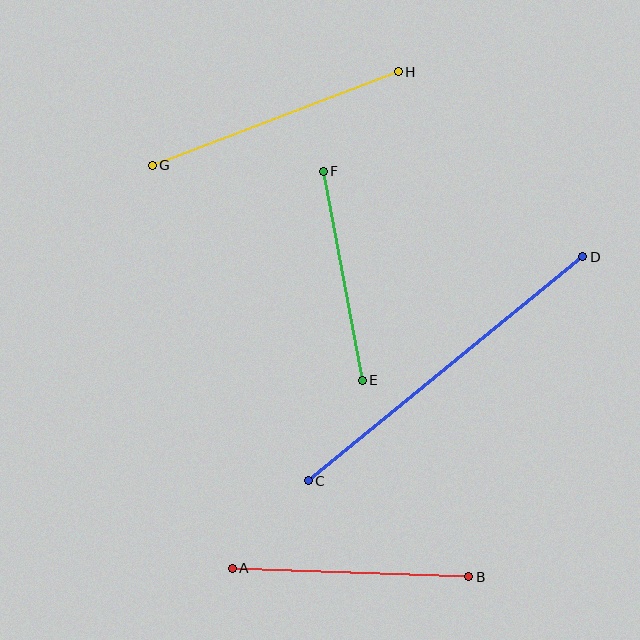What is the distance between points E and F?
The distance is approximately 213 pixels.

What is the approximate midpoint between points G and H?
The midpoint is at approximately (275, 119) pixels.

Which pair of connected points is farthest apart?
Points C and D are farthest apart.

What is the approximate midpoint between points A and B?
The midpoint is at approximately (350, 573) pixels.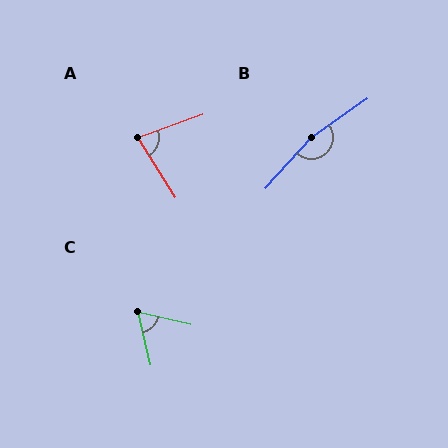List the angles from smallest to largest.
C (64°), A (77°), B (167°).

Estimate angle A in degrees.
Approximately 77 degrees.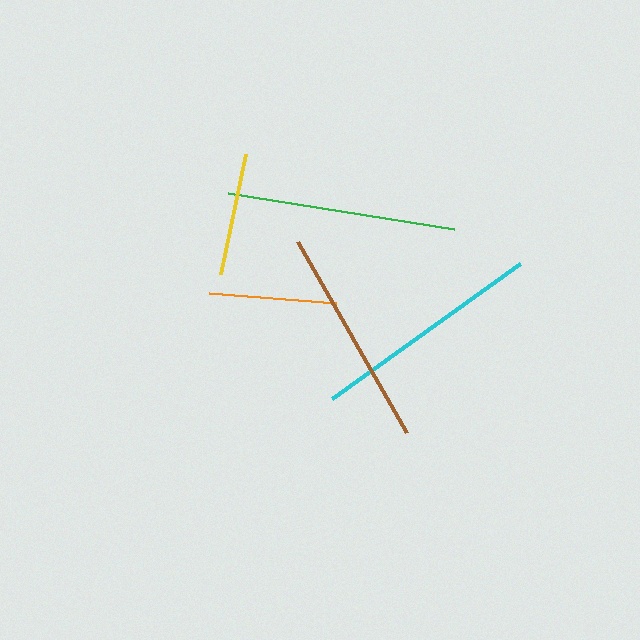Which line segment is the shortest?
The yellow line is the shortest at approximately 123 pixels.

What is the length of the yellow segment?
The yellow segment is approximately 123 pixels long.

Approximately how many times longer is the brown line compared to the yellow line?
The brown line is approximately 1.8 times the length of the yellow line.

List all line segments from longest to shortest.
From longest to shortest: cyan, green, brown, orange, yellow.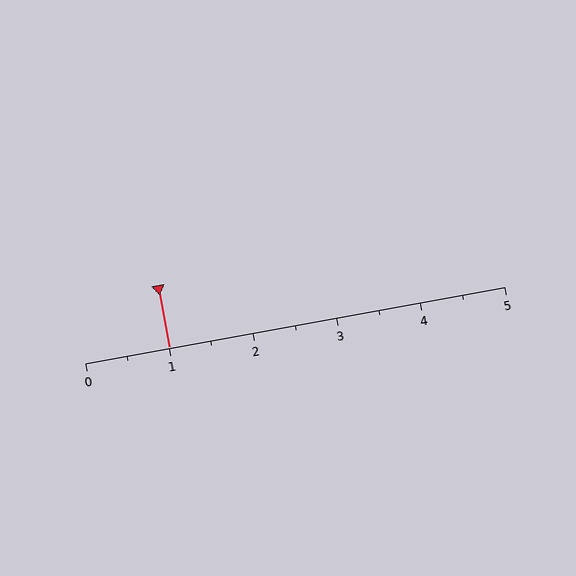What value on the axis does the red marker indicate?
The marker indicates approximately 1.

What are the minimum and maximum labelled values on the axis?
The axis runs from 0 to 5.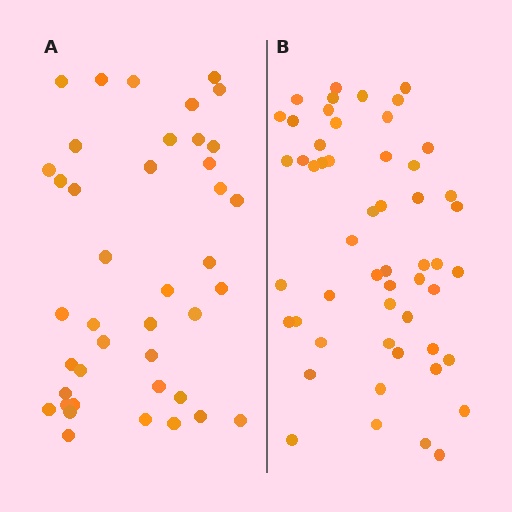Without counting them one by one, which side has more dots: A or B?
Region B (the right region) has more dots.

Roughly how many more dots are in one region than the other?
Region B has roughly 12 or so more dots than region A.